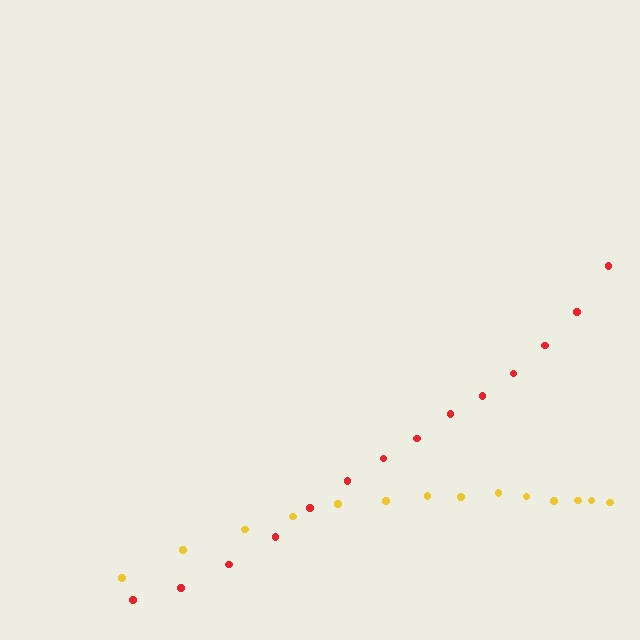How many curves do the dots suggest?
There are 2 distinct paths.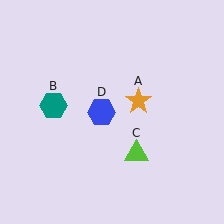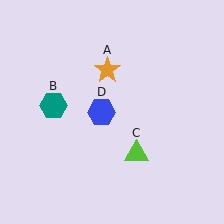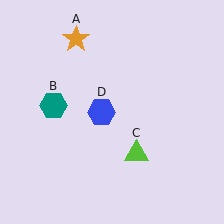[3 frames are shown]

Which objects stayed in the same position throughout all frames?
Teal hexagon (object B) and lime triangle (object C) and blue hexagon (object D) remained stationary.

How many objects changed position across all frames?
1 object changed position: orange star (object A).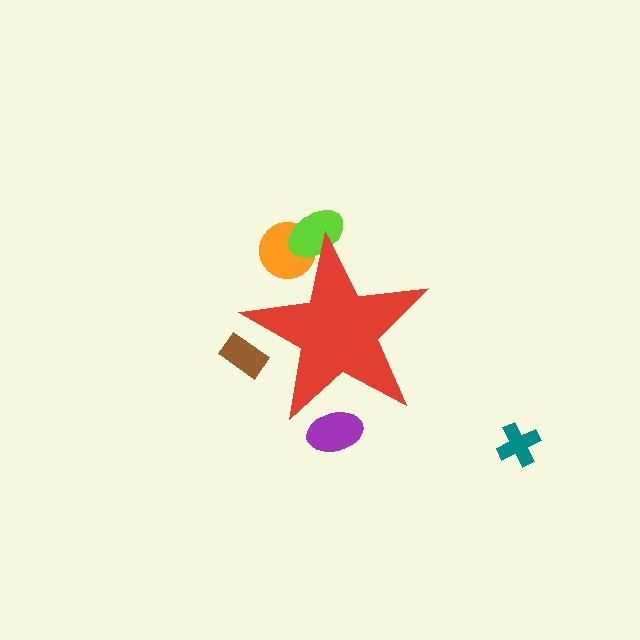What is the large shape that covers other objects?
A red star.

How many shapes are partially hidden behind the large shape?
4 shapes are partially hidden.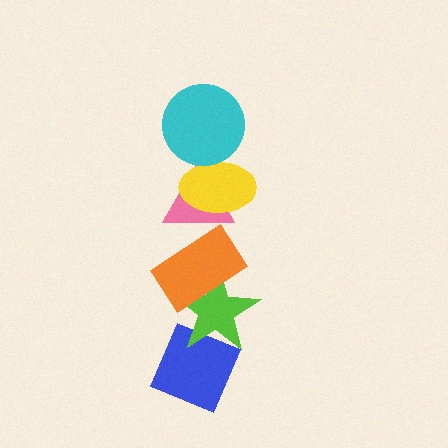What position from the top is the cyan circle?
The cyan circle is 1st from the top.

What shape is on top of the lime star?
The orange rectangle is on top of the lime star.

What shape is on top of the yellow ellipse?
The cyan circle is on top of the yellow ellipse.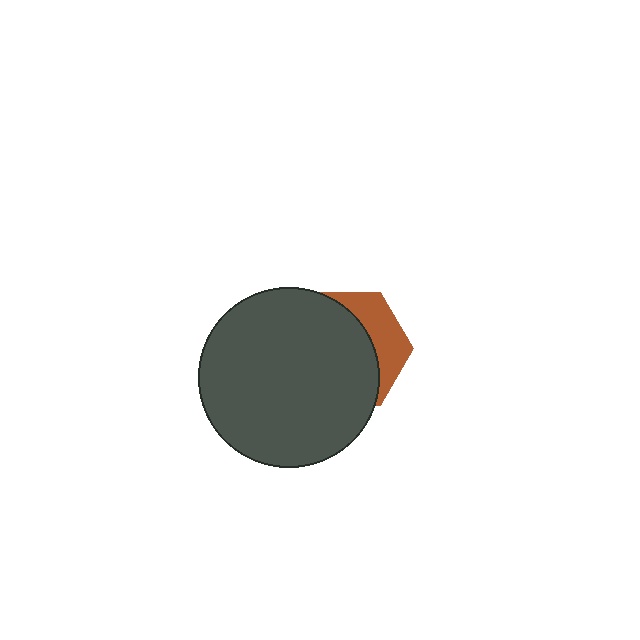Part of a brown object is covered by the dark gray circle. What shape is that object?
It is a hexagon.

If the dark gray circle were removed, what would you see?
You would see the complete brown hexagon.